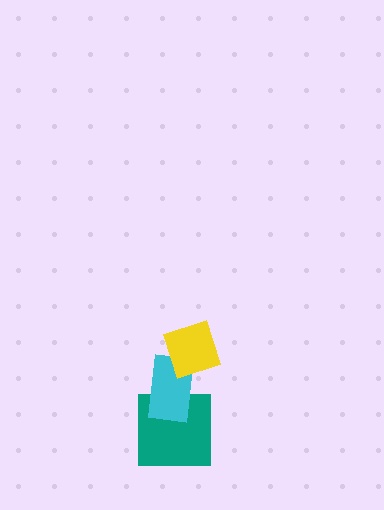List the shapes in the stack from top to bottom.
From top to bottom: the yellow diamond, the cyan rectangle, the teal square.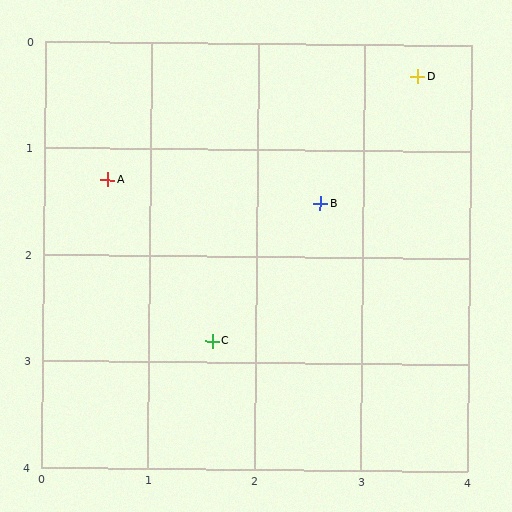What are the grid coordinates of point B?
Point B is at approximately (2.6, 1.5).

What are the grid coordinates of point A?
Point A is at approximately (0.6, 1.3).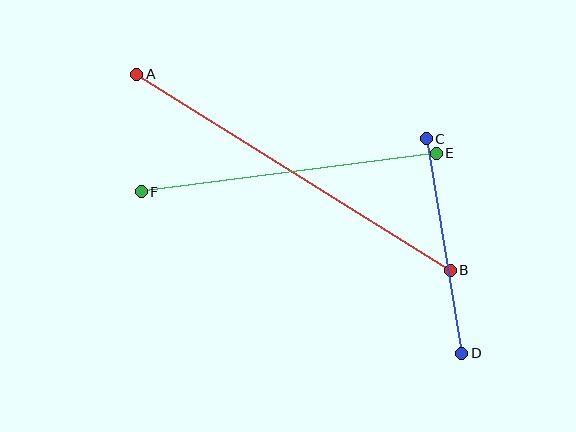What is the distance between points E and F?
The distance is approximately 298 pixels.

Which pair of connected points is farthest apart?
Points A and B are farthest apart.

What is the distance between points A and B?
The distance is approximately 369 pixels.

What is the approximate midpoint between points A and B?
The midpoint is at approximately (293, 172) pixels.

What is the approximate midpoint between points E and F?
The midpoint is at approximately (289, 173) pixels.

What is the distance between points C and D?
The distance is approximately 217 pixels.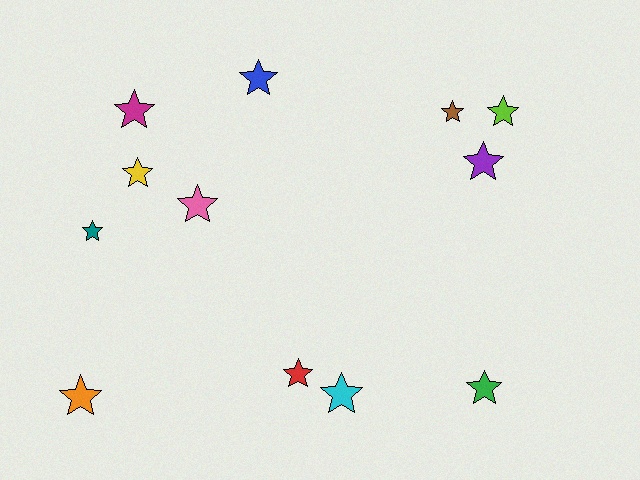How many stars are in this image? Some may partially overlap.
There are 12 stars.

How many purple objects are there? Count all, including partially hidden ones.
There is 1 purple object.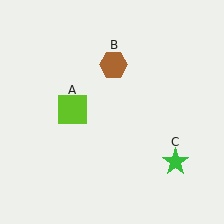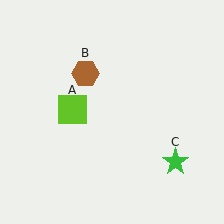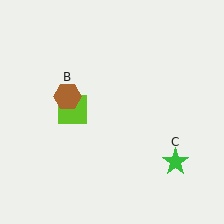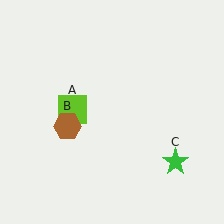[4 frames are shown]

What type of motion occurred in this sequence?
The brown hexagon (object B) rotated counterclockwise around the center of the scene.